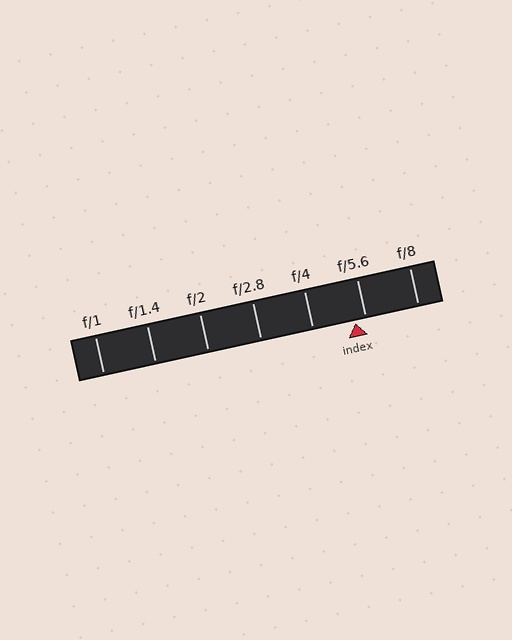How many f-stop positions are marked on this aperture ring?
There are 7 f-stop positions marked.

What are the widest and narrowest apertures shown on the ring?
The widest aperture shown is f/1 and the narrowest is f/8.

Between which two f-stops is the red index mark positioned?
The index mark is between f/4 and f/5.6.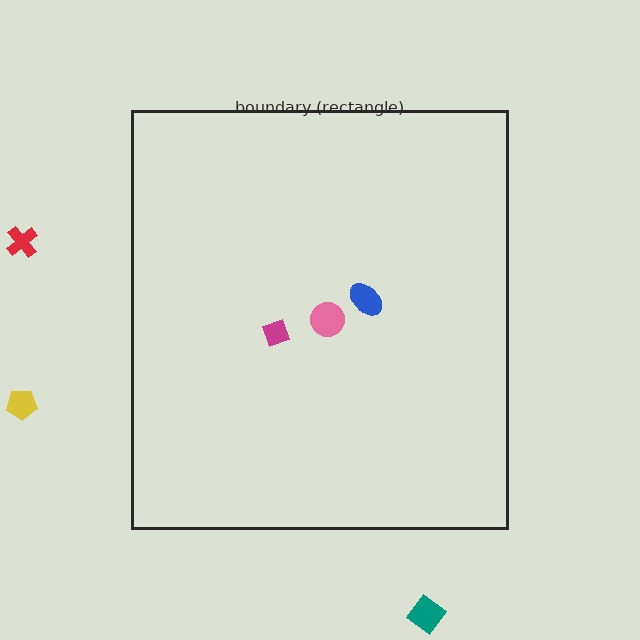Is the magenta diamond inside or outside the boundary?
Inside.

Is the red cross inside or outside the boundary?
Outside.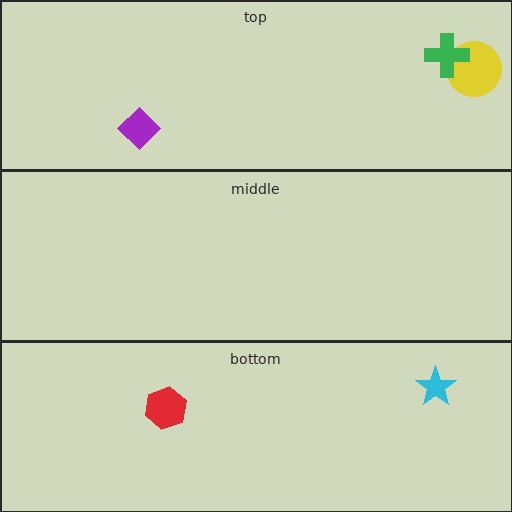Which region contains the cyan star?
The bottom region.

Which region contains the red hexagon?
The bottom region.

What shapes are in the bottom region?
The red hexagon, the cyan star.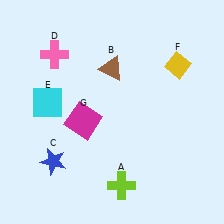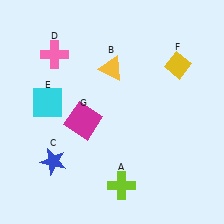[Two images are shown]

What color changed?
The triangle (B) changed from brown in Image 1 to yellow in Image 2.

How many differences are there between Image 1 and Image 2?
There is 1 difference between the two images.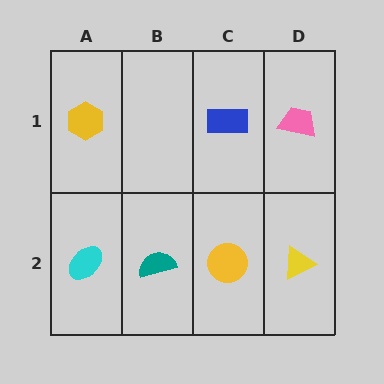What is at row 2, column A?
A cyan ellipse.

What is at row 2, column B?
A teal semicircle.